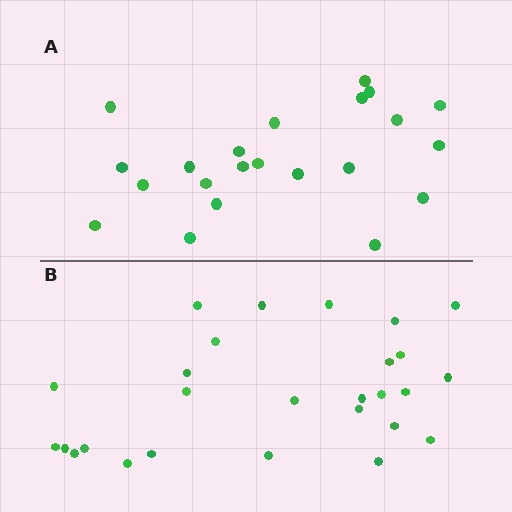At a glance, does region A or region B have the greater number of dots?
Region B (the bottom region) has more dots.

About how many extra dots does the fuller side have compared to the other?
Region B has about 5 more dots than region A.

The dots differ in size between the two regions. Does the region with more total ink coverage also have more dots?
No. Region A has more total ink coverage because its dots are larger, but region B actually contains more individual dots. Total area can be misleading — the number of items is what matters here.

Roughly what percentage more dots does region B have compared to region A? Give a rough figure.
About 25% more.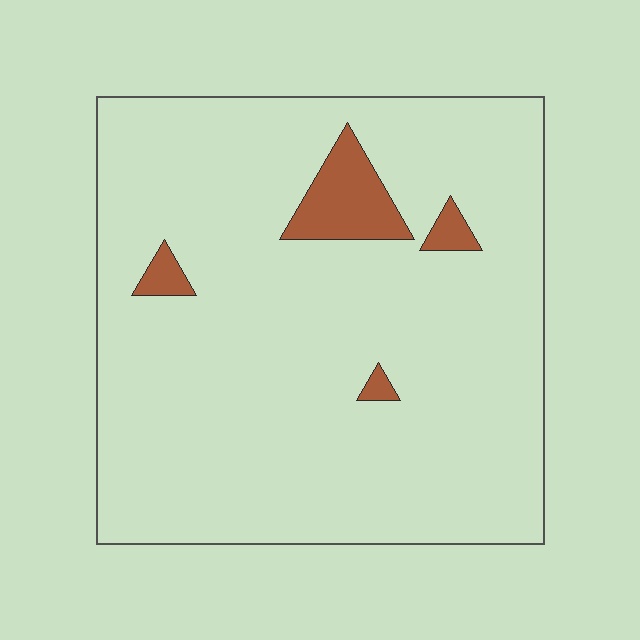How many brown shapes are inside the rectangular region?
4.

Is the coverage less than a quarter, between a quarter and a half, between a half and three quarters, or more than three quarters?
Less than a quarter.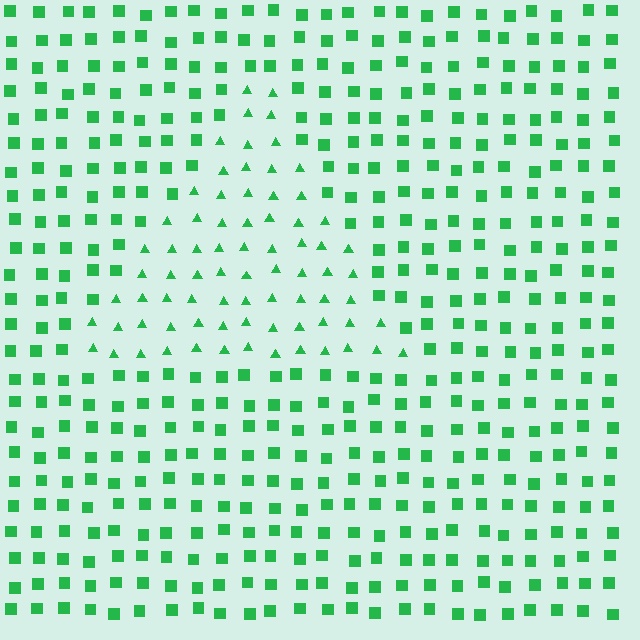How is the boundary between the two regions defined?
The boundary is defined by a change in element shape: triangles inside vs. squares outside. All elements share the same color and spacing.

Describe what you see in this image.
The image is filled with small green elements arranged in a uniform grid. A triangle-shaped region contains triangles, while the surrounding area contains squares. The boundary is defined purely by the change in element shape.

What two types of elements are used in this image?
The image uses triangles inside the triangle region and squares outside it.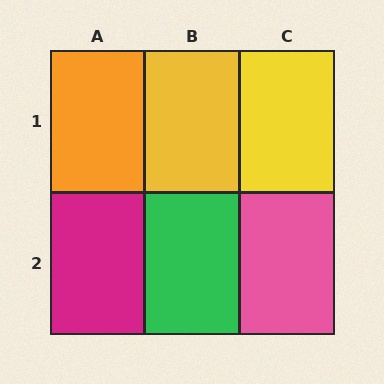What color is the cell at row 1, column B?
Yellow.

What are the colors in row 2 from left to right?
Magenta, green, pink.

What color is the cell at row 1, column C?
Yellow.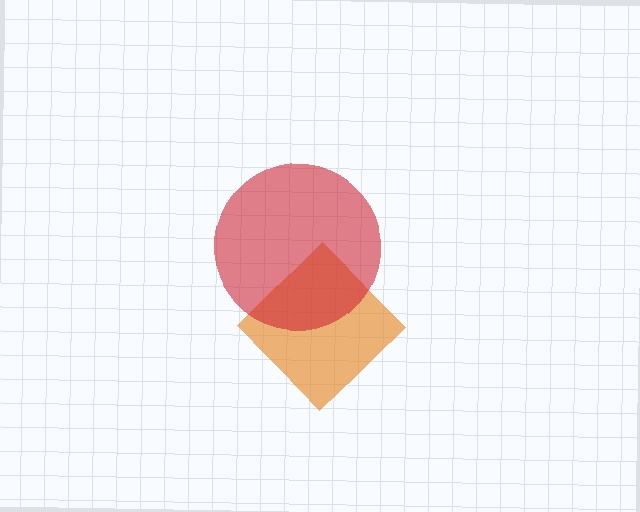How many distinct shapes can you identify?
There are 2 distinct shapes: an orange diamond, a red circle.